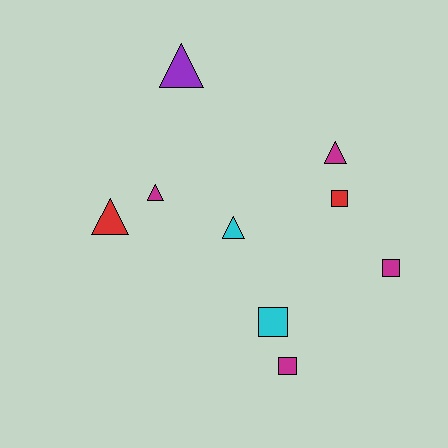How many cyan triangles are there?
There is 1 cyan triangle.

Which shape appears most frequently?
Triangle, with 5 objects.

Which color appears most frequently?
Magenta, with 4 objects.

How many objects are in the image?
There are 9 objects.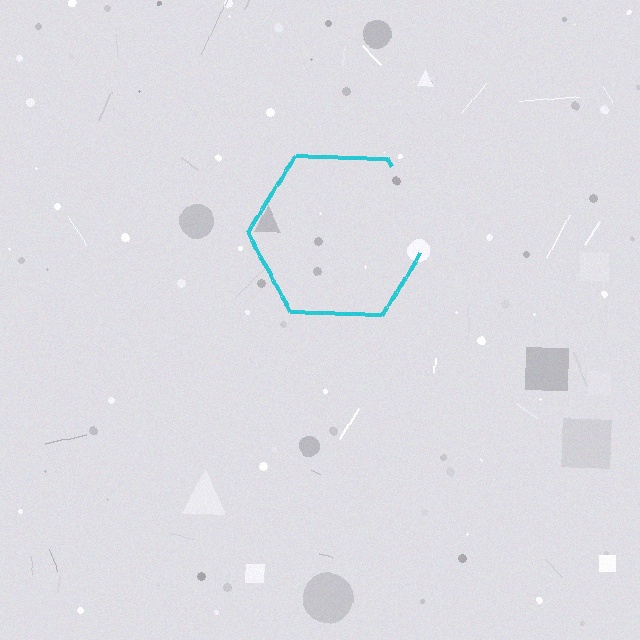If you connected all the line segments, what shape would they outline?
They would outline a hexagon.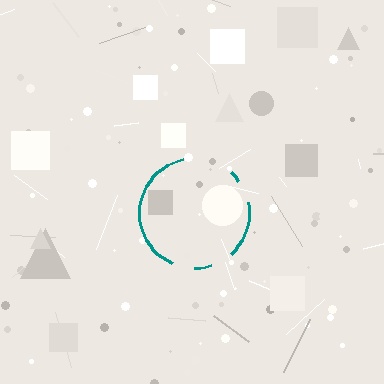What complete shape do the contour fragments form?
The contour fragments form a circle.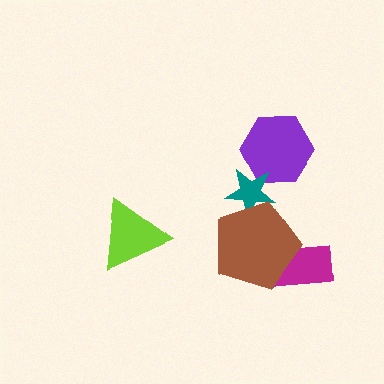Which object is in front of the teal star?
The brown pentagon is in front of the teal star.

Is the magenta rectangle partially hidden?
Yes, it is partially covered by another shape.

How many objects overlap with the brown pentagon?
2 objects overlap with the brown pentagon.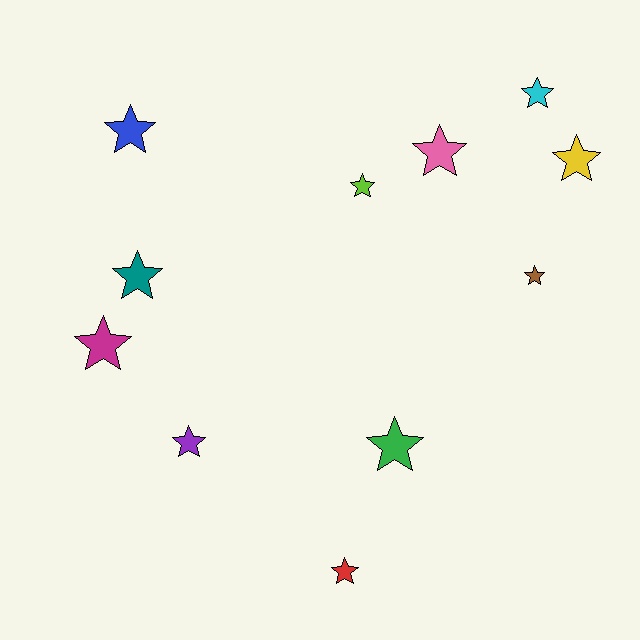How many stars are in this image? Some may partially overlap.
There are 11 stars.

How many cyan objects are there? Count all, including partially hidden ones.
There is 1 cyan object.